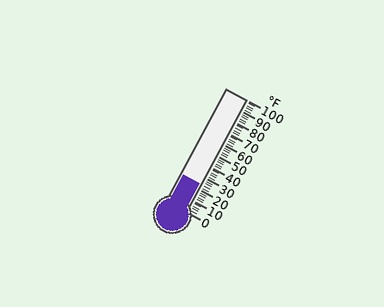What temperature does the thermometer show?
The thermometer shows approximately 24°F.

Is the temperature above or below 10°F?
The temperature is above 10°F.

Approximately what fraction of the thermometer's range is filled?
The thermometer is filled to approximately 25% of its range.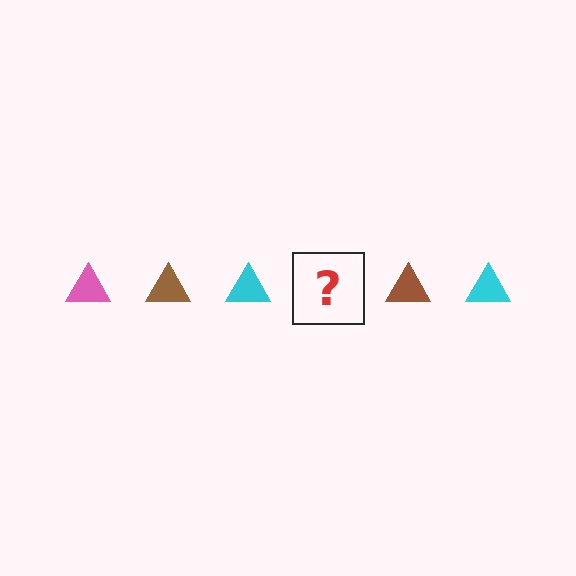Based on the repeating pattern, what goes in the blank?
The blank should be a pink triangle.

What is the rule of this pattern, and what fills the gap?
The rule is that the pattern cycles through pink, brown, cyan triangles. The gap should be filled with a pink triangle.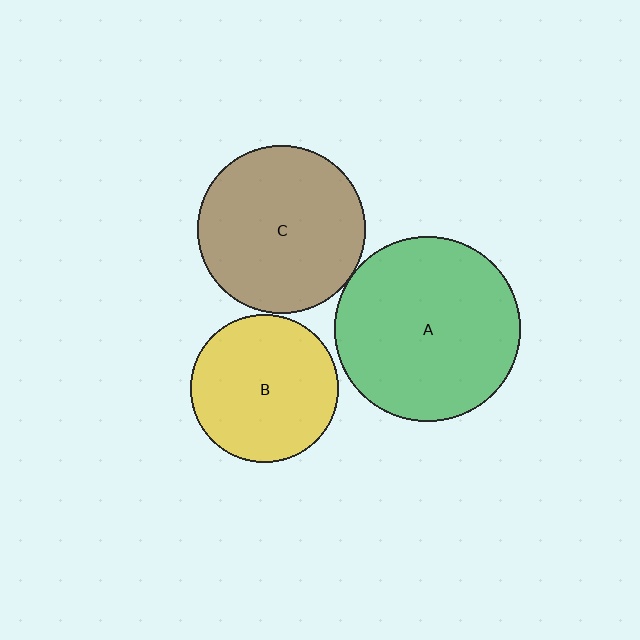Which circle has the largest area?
Circle A (green).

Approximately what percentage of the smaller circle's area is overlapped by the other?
Approximately 5%.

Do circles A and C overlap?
Yes.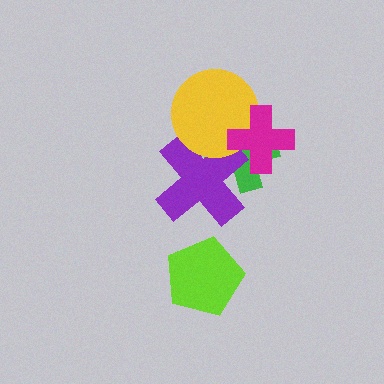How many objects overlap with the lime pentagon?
0 objects overlap with the lime pentagon.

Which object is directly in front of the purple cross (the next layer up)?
The yellow circle is directly in front of the purple cross.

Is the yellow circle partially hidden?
Yes, it is partially covered by another shape.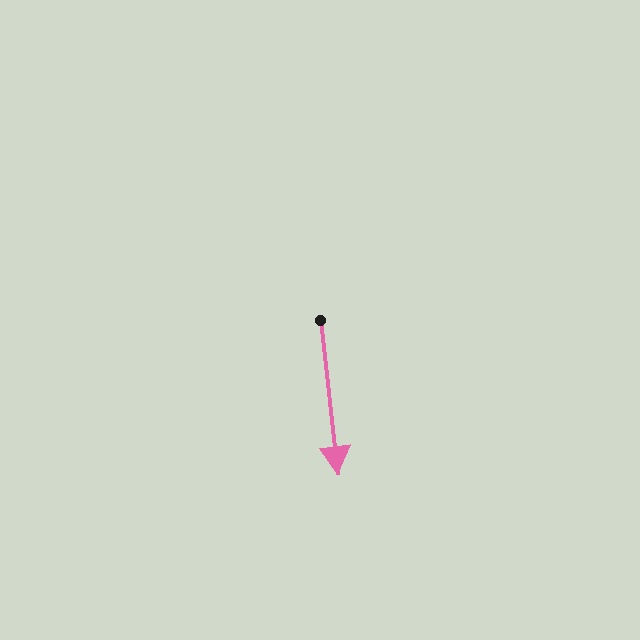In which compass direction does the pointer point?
South.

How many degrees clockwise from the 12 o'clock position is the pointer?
Approximately 173 degrees.